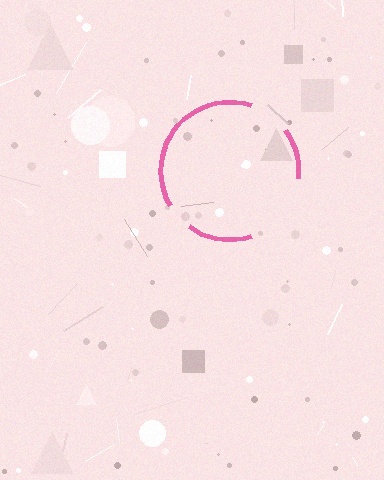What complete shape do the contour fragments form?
The contour fragments form a circle.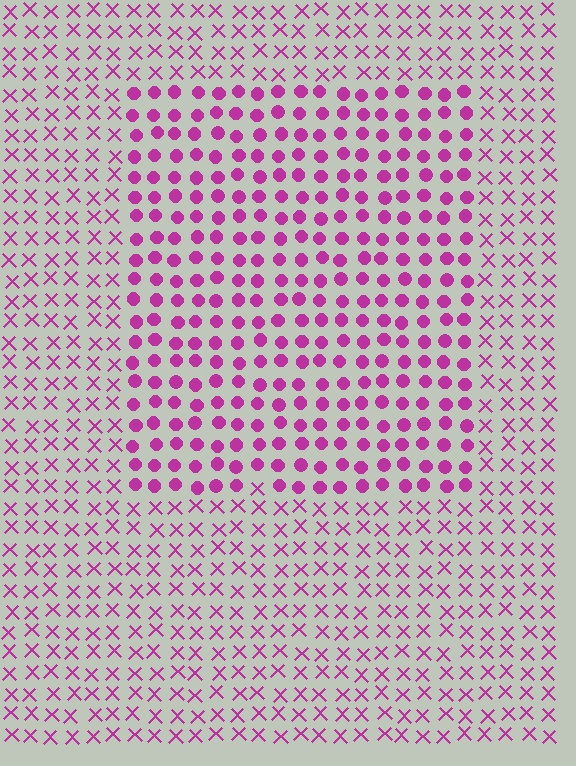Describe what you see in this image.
The image is filled with small magenta elements arranged in a uniform grid. A rectangle-shaped region contains circles, while the surrounding area contains X marks. The boundary is defined purely by the change in element shape.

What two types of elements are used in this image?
The image uses circles inside the rectangle region and X marks outside it.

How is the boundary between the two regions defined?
The boundary is defined by a change in element shape: circles inside vs. X marks outside. All elements share the same color and spacing.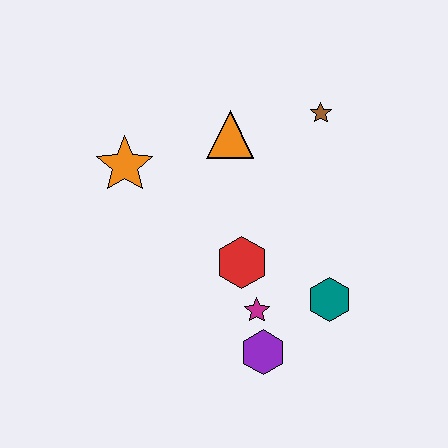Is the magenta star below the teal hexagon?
Yes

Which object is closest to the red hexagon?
The magenta star is closest to the red hexagon.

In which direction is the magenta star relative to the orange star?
The magenta star is below the orange star.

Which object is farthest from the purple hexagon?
The brown star is farthest from the purple hexagon.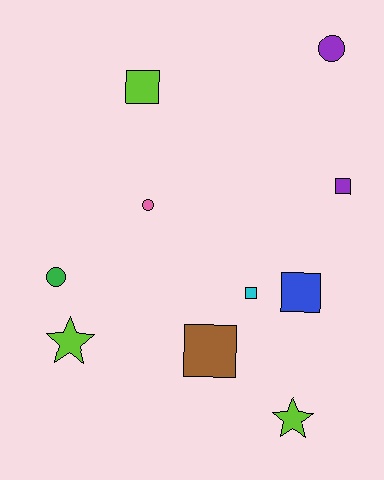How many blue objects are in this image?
There is 1 blue object.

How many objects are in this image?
There are 10 objects.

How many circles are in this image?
There are 3 circles.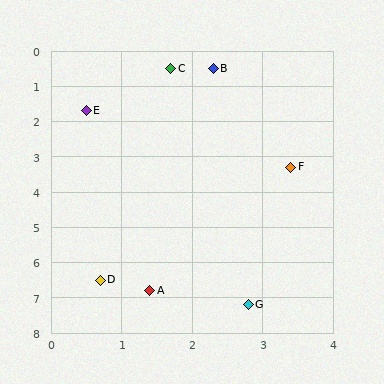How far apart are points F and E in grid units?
Points F and E are about 3.3 grid units apart.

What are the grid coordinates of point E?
Point E is at approximately (0.5, 1.7).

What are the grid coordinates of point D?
Point D is at approximately (0.7, 6.5).